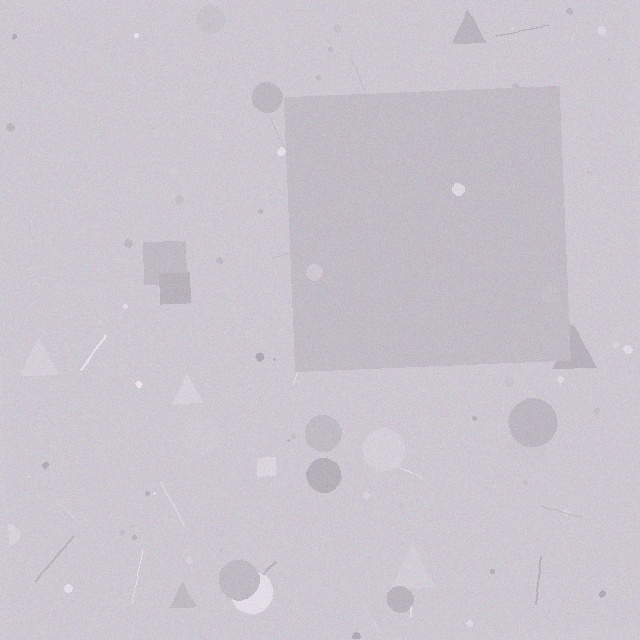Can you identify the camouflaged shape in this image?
The camouflaged shape is a square.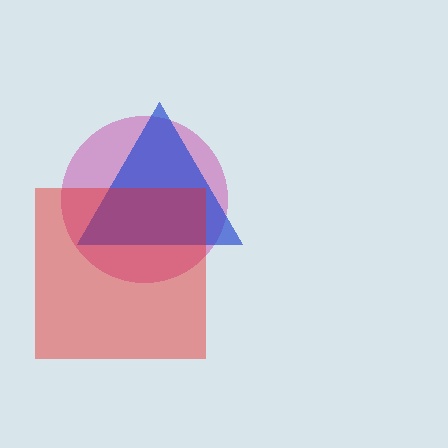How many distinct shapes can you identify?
There are 3 distinct shapes: a magenta circle, a blue triangle, a red square.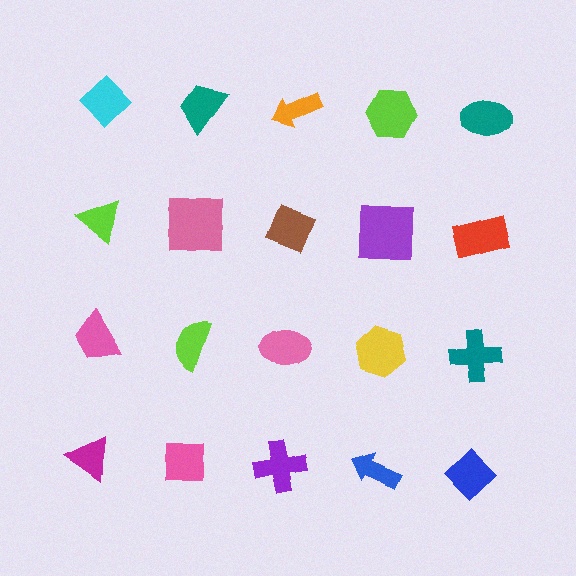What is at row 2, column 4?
A purple square.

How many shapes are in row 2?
5 shapes.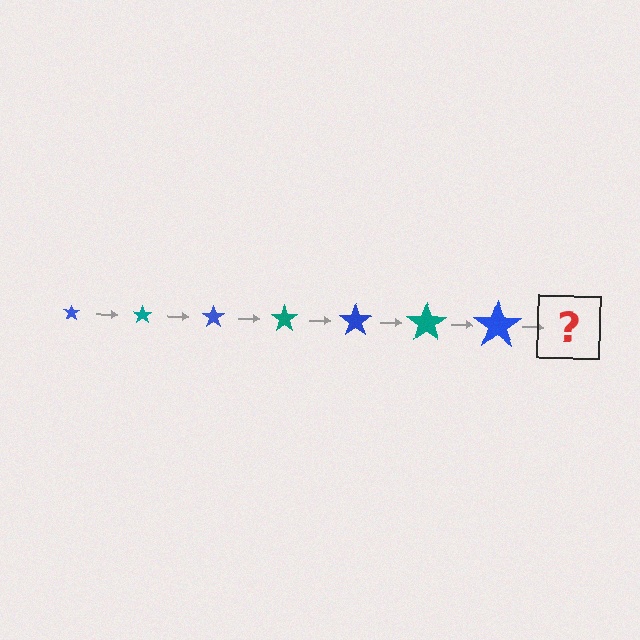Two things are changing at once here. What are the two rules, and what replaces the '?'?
The two rules are that the star grows larger each step and the color cycles through blue and teal. The '?' should be a teal star, larger than the previous one.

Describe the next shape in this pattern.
It should be a teal star, larger than the previous one.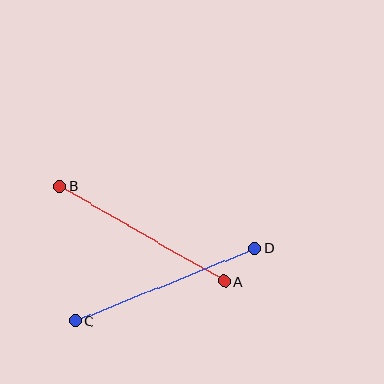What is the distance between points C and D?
The distance is approximately 194 pixels.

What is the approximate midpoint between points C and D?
The midpoint is at approximately (165, 284) pixels.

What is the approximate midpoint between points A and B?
The midpoint is at approximately (142, 234) pixels.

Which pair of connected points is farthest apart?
Points C and D are farthest apart.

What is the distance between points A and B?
The distance is approximately 190 pixels.